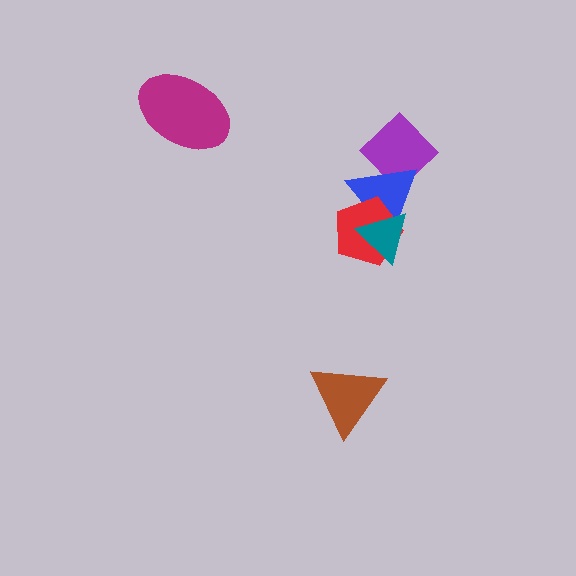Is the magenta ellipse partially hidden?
No, no other shape covers it.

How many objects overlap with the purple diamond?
1 object overlaps with the purple diamond.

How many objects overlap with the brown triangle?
0 objects overlap with the brown triangle.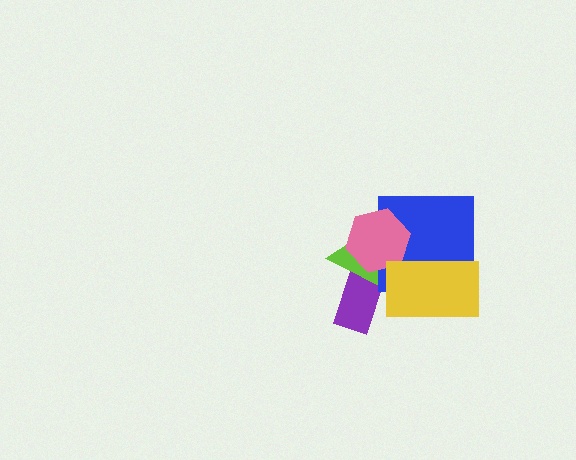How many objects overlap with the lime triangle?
4 objects overlap with the lime triangle.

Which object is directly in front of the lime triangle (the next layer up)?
The blue square is directly in front of the lime triangle.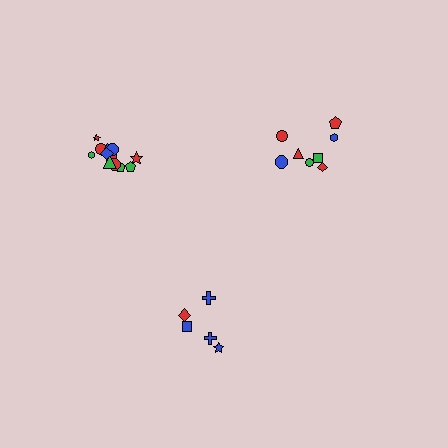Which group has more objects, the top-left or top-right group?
The top-left group.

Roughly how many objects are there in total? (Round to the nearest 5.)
Roughly 25 objects in total.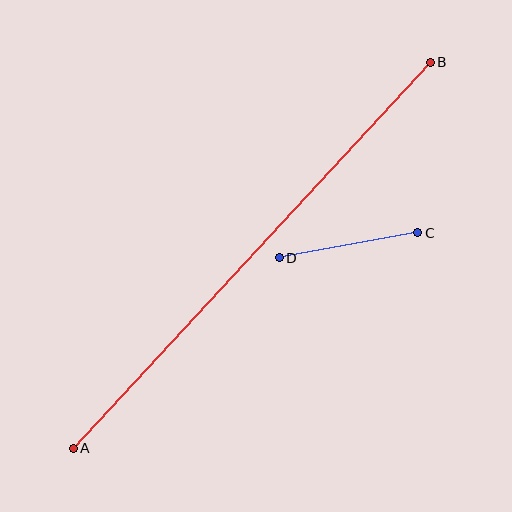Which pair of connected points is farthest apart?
Points A and B are farthest apart.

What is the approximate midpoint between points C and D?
The midpoint is at approximately (348, 245) pixels.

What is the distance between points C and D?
The distance is approximately 140 pixels.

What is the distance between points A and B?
The distance is approximately 526 pixels.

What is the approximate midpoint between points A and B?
The midpoint is at approximately (252, 255) pixels.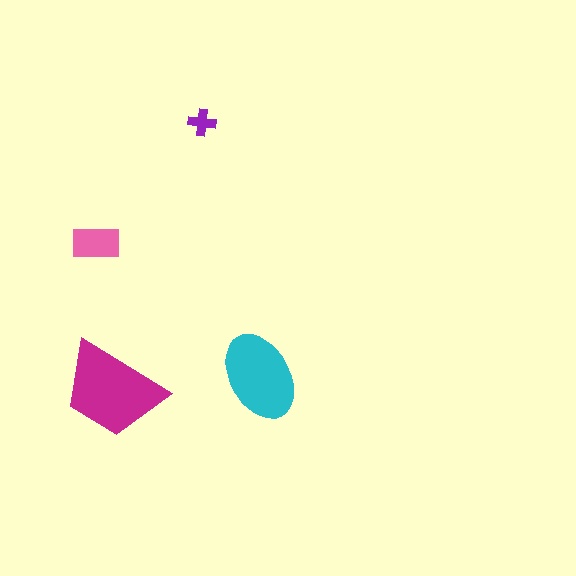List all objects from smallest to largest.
The purple cross, the pink rectangle, the cyan ellipse, the magenta trapezoid.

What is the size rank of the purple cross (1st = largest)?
4th.